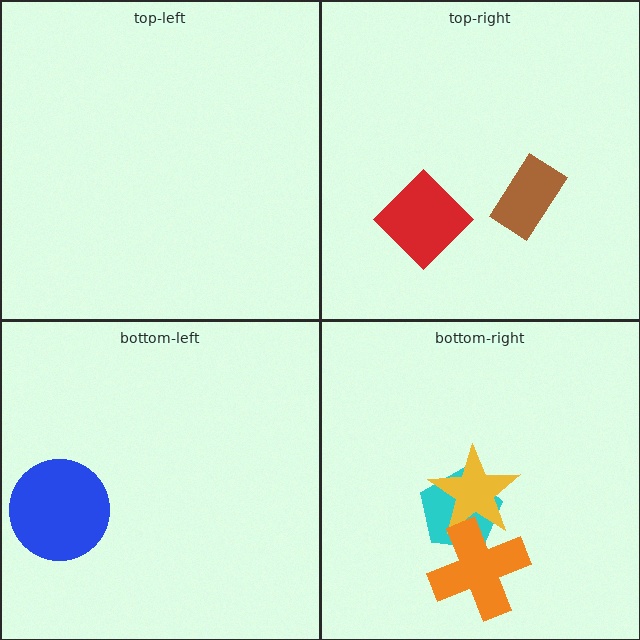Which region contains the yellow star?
The bottom-right region.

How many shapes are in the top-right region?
2.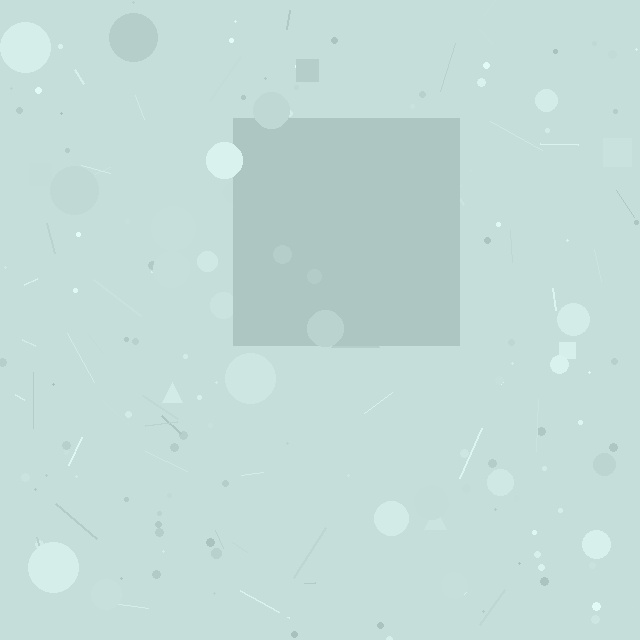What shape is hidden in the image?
A square is hidden in the image.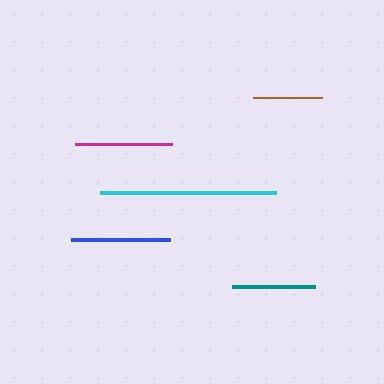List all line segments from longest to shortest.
From longest to shortest: cyan, blue, magenta, teal, brown.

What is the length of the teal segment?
The teal segment is approximately 83 pixels long.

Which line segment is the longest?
The cyan line is the longest at approximately 176 pixels.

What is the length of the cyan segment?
The cyan segment is approximately 176 pixels long.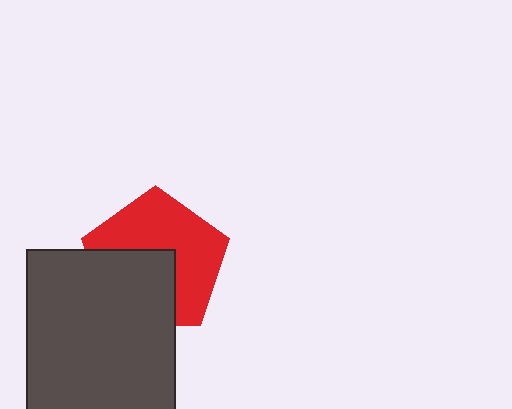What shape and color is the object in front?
The object in front is a dark gray rectangle.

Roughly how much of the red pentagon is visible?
About half of it is visible (roughly 59%).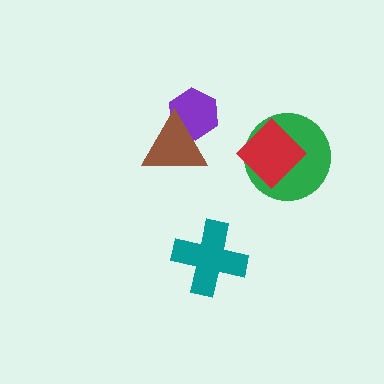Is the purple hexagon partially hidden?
Yes, it is partially covered by another shape.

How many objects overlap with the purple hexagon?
1 object overlaps with the purple hexagon.